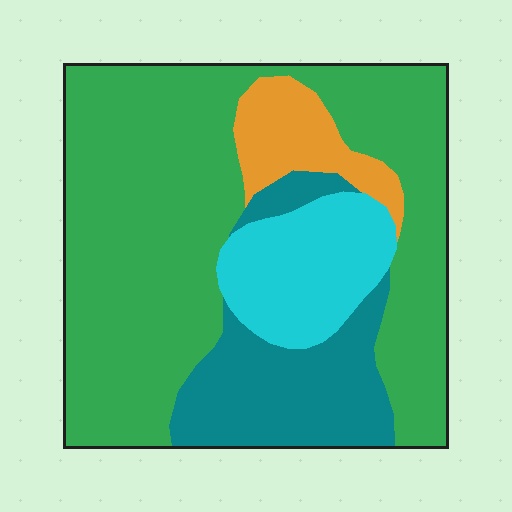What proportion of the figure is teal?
Teal takes up less than a quarter of the figure.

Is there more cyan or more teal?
Teal.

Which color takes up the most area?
Green, at roughly 60%.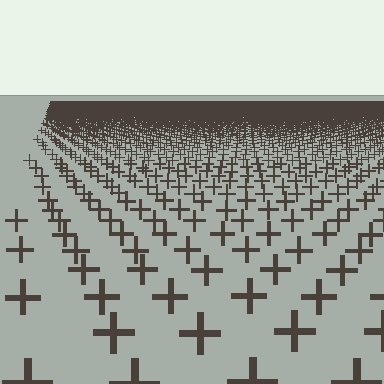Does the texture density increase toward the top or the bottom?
Density increases toward the top.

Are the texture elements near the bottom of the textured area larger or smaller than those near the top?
Larger. Near the bottom, elements are closer to the viewer and appear at a bigger on-screen size.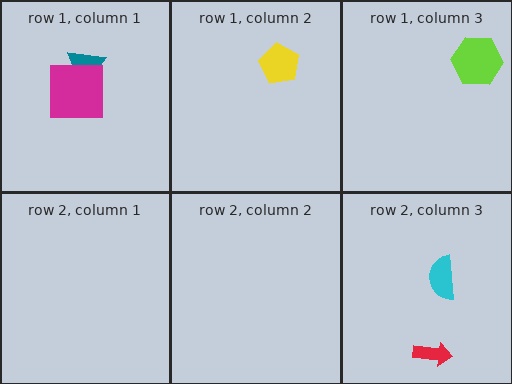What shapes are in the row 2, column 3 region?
The red arrow, the cyan semicircle.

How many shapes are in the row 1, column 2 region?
1.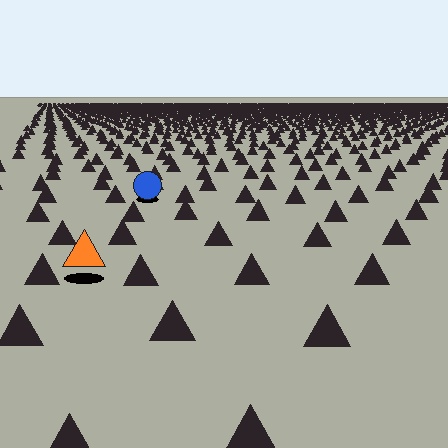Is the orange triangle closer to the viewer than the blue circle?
Yes. The orange triangle is closer — you can tell from the texture gradient: the ground texture is coarser near it.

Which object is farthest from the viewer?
The blue circle is farthest from the viewer. It appears smaller and the ground texture around it is denser.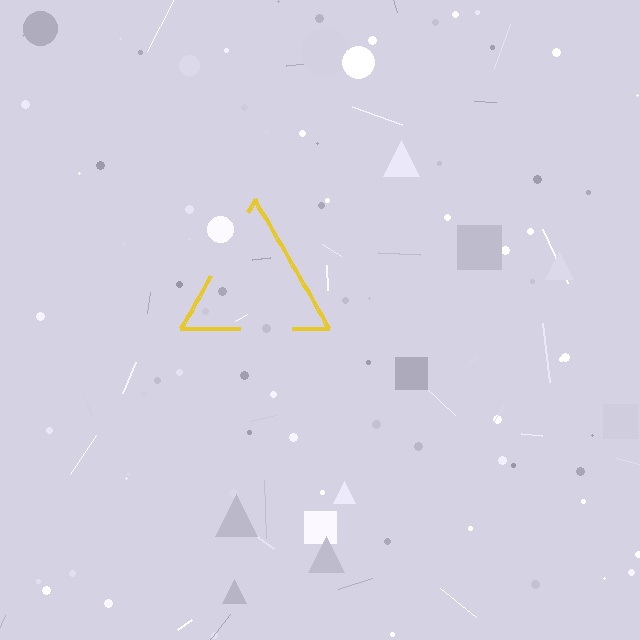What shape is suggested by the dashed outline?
The dashed outline suggests a triangle.